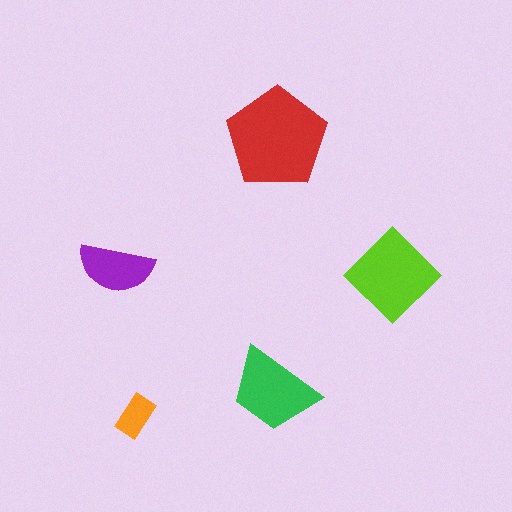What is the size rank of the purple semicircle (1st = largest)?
4th.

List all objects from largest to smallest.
The red pentagon, the lime diamond, the green trapezoid, the purple semicircle, the orange rectangle.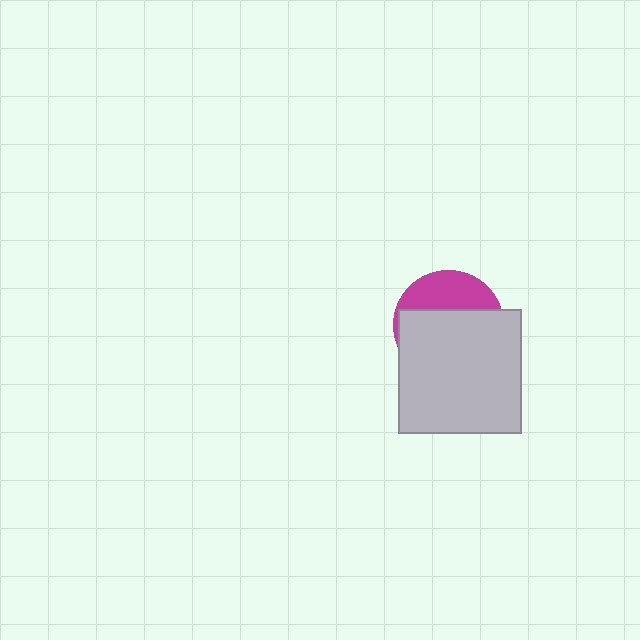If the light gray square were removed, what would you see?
You would see the complete magenta circle.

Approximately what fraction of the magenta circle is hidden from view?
Roughly 66% of the magenta circle is hidden behind the light gray square.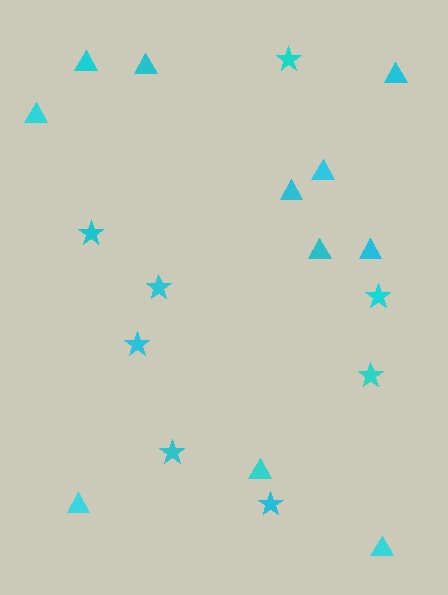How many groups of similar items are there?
There are 2 groups: one group of stars (8) and one group of triangles (11).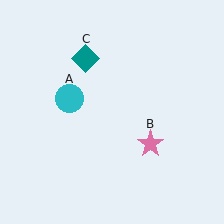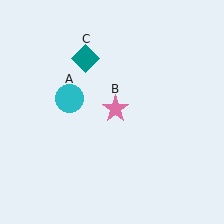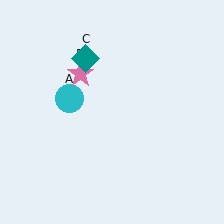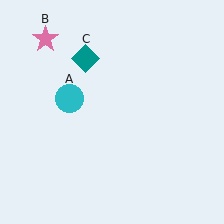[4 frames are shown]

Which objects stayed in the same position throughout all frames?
Cyan circle (object A) and teal diamond (object C) remained stationary.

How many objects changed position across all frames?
1 object changed position: pink star (object B).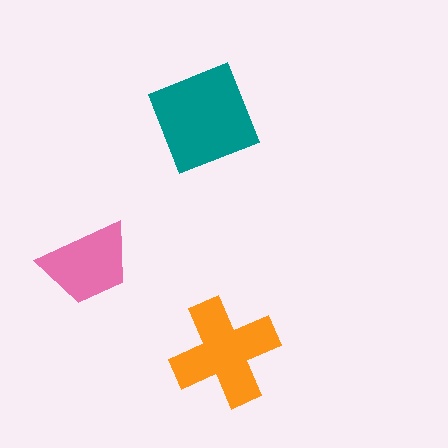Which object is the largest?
The teal square.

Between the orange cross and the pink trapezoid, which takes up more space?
The orange cross.